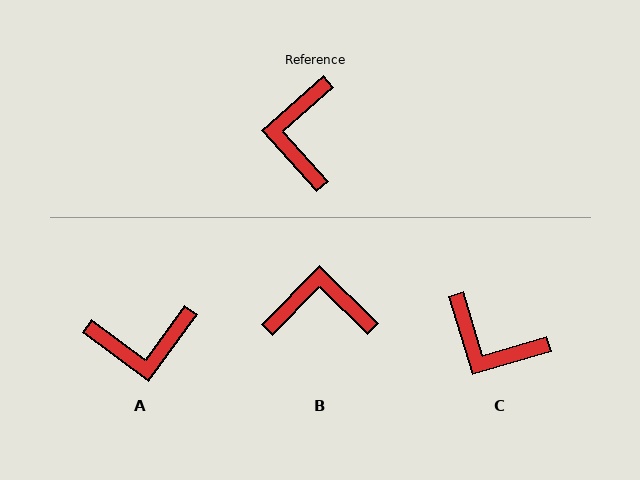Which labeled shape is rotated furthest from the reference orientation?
A, about 102 degrees away.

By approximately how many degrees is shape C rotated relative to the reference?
Approximately 65 degrees counter-clockwise.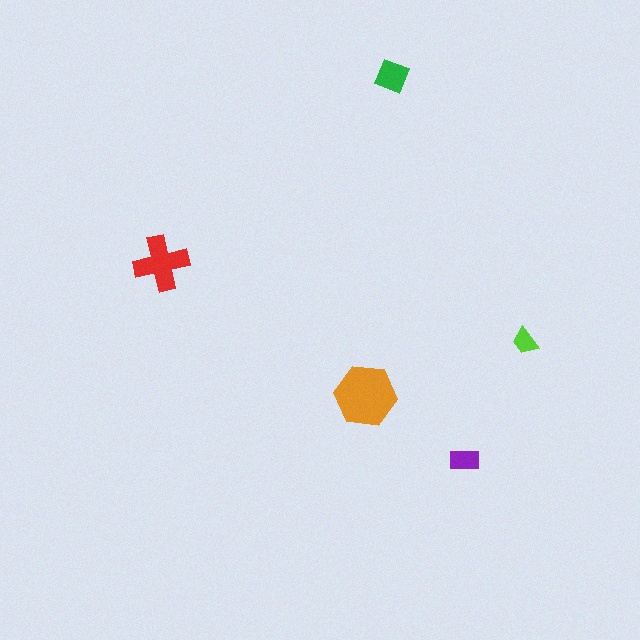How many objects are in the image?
There are 5 objects in the image.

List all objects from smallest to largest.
The lime trapezoid, the purple rectangle, the green diamond, the red cross, the orange hexagon.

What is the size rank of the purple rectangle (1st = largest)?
4th.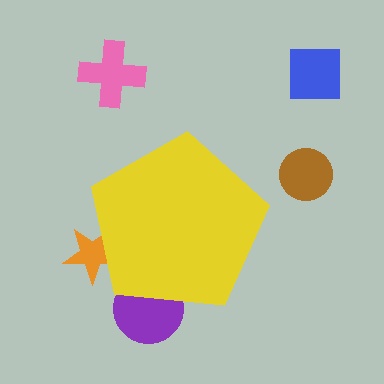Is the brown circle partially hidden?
No, the brown circle is fully visible.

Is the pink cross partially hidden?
No, the pink cross is fully visible.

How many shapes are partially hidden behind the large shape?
2 shapes are partially hidden.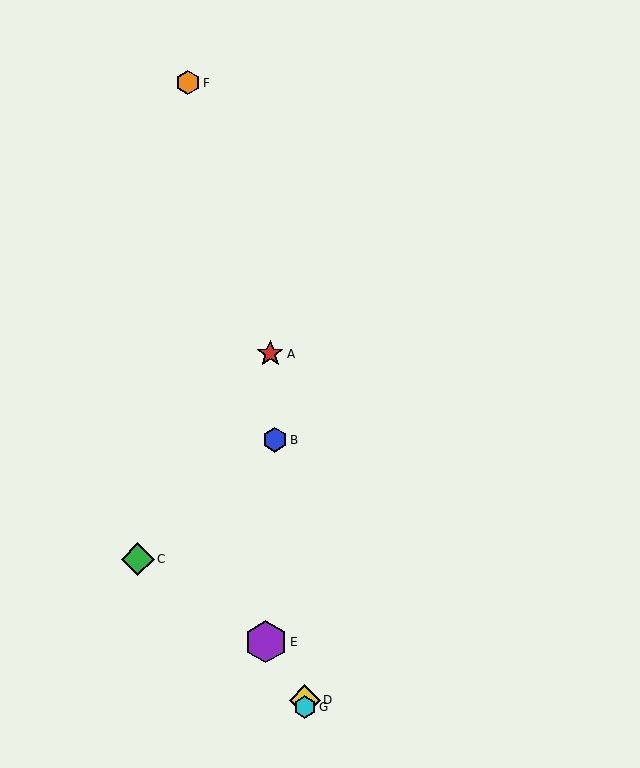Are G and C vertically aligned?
No, G is at x≈305 and C is at x≈138.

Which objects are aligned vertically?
Objects D, G are aligned vertically.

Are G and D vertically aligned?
Yes, both are at x≈305.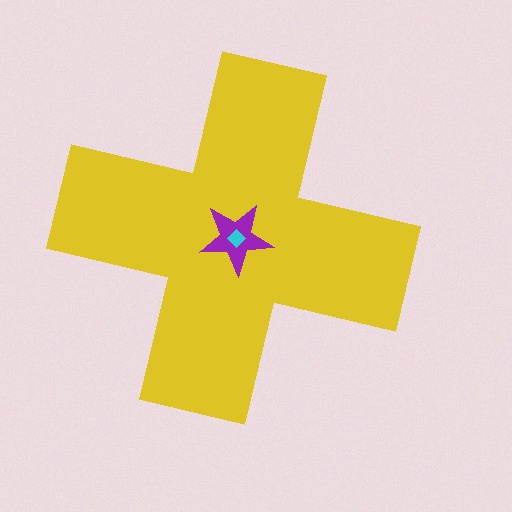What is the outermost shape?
The yellow cross.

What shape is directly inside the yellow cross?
The purple star.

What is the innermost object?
The cyan diamond.